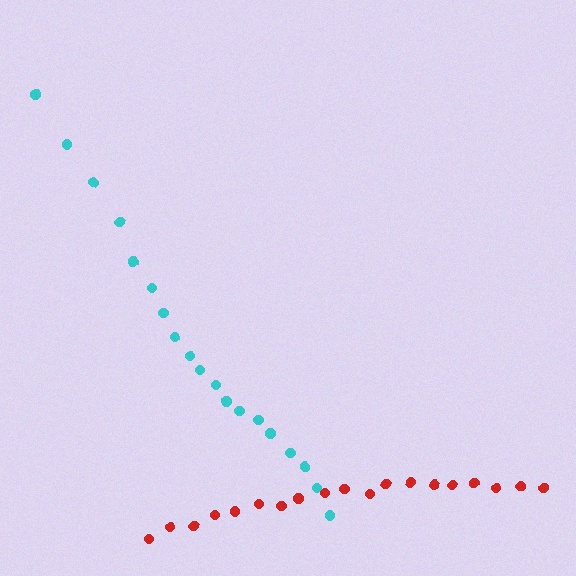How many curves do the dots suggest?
There are 2 distinct paths.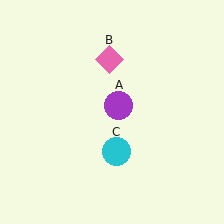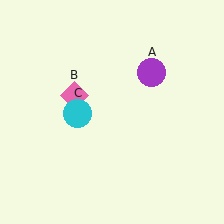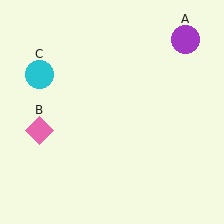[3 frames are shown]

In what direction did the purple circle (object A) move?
The purple circle (object A) moved up and to the right.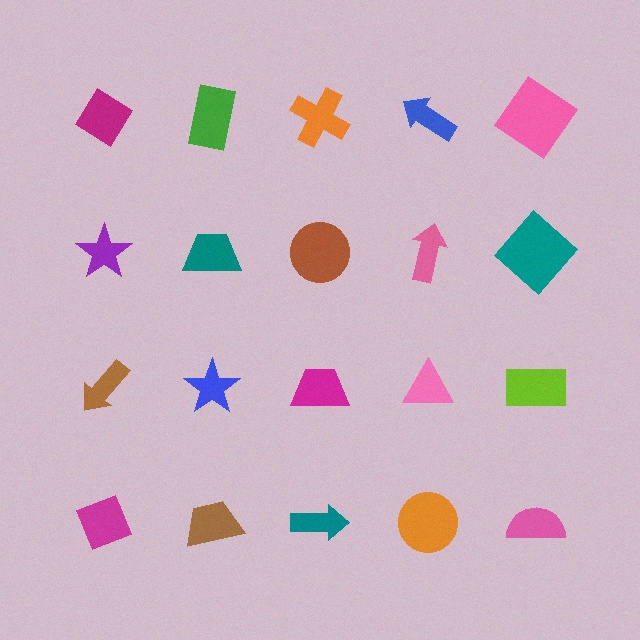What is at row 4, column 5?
A pink semicircle.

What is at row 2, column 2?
A teal trapezoid.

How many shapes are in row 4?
5 shapes.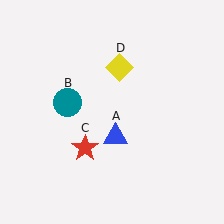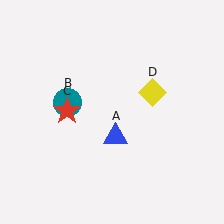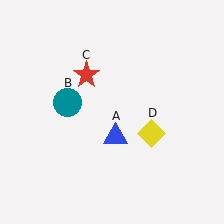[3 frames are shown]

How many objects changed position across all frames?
2 objects changed position: red star (object C), yellow diamond (object D).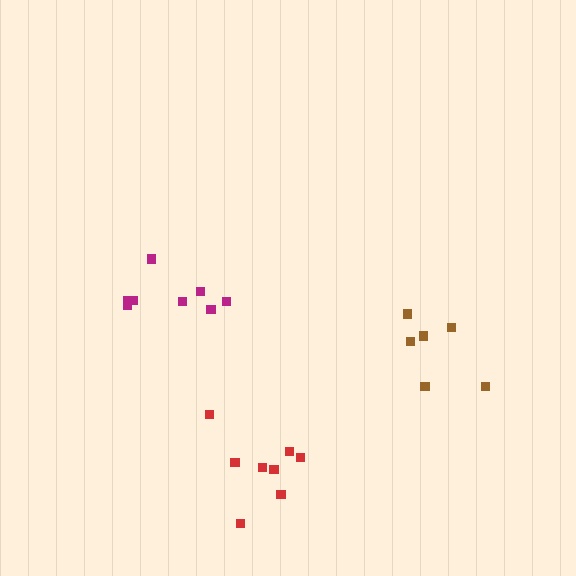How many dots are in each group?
Group 1: 8 dots, Group 2: 8 dots, Group 3: 6 dots (22 total).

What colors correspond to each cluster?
The clusters are colored: magenta, red, brown.